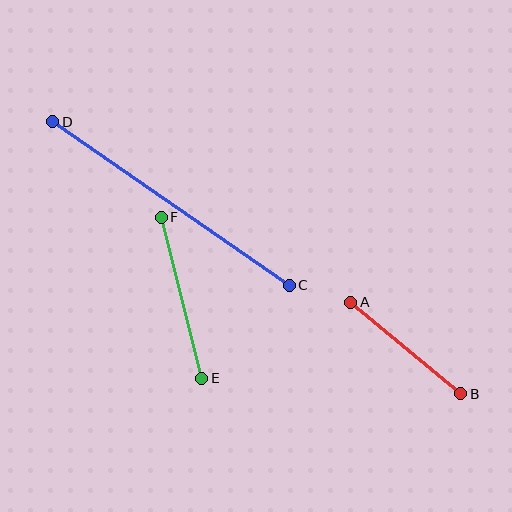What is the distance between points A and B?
The distance is approximately 143 pixels.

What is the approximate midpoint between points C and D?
The midpoint is at approximately (171, 203) pixels.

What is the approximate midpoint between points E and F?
The midpoint is at approximately (182, 298) pixels.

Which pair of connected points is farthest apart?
Points C and D are farthest apart.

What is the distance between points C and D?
The distance is approximately 287 pixels.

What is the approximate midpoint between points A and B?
The midpoint is at approximately (406, 348) pixels.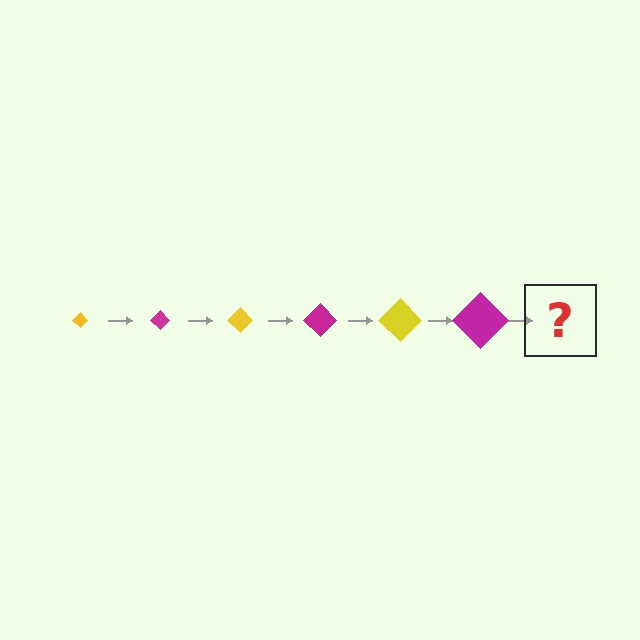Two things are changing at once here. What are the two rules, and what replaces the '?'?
The two rules are that the diamond grows larger each step and the color cycles through yellow and magenta. The '?' should be a yellow diamond, larger than the previous one.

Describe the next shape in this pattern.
It should be a yellow diamond, larger than the previous one.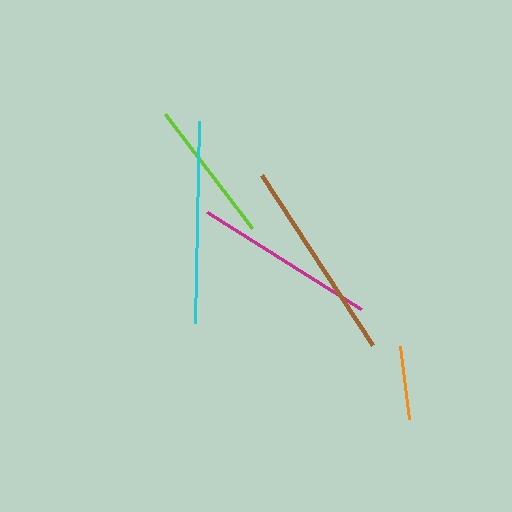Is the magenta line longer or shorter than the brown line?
The brown line is longer than the magenta line.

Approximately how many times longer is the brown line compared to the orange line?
The brown line is approximately 2.8 times the length of the orange line.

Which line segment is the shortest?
The orange line is the shortest at approximately 73 pixels.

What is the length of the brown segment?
The brown segment is approximately 203 pixels long.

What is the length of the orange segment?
The orange segment is approximately 73 pixels long.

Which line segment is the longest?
The brown line is the longest at approximately 203 pixels.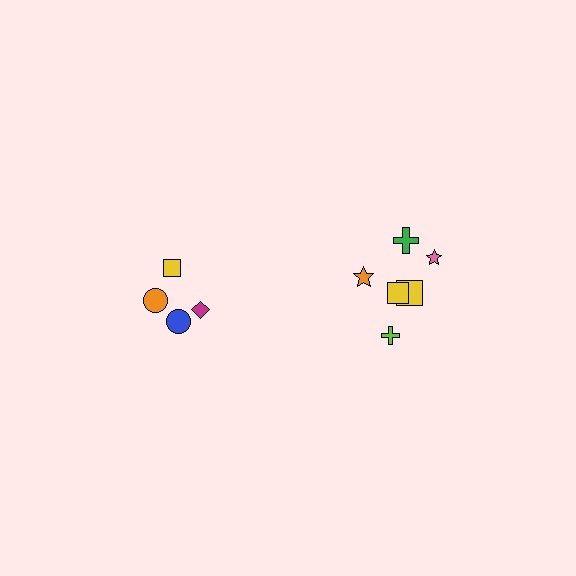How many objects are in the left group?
There are 4 objects.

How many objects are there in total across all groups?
There are 10 objects.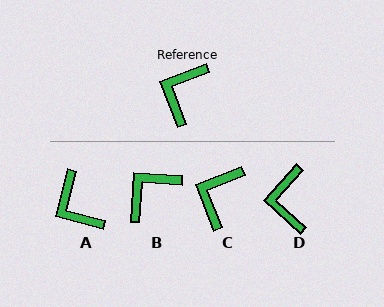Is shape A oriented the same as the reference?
No, it is off by about 54 degrees.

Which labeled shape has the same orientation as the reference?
C.